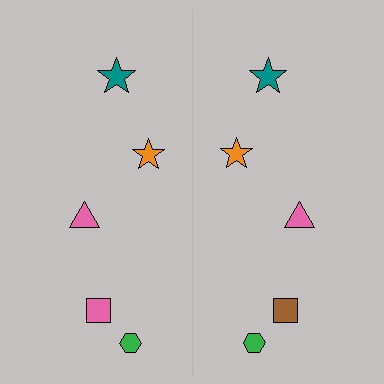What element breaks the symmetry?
The brown square on the right side breaks the symmetry — its mirror counterpart is pink.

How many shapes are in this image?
There are 10 shapes in this image.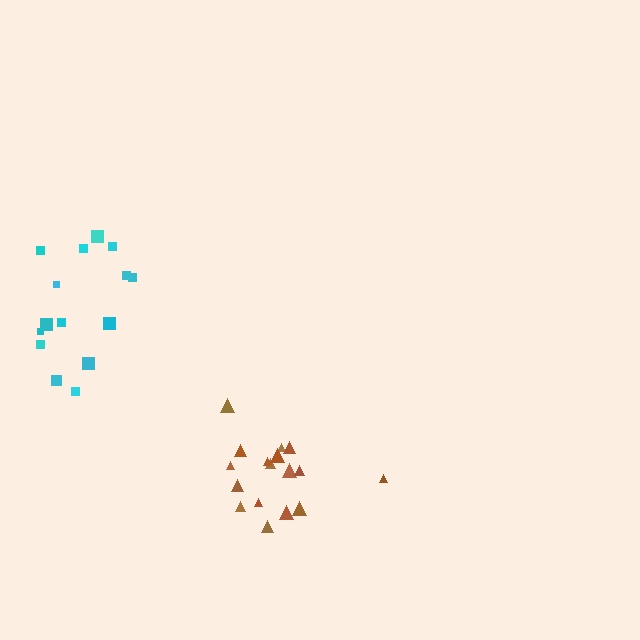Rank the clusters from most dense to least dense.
brown, cyan.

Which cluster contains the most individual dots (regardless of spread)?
Brown (17).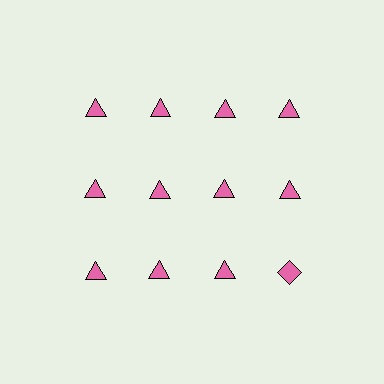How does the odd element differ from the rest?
It has a different shape: diamond instead of triangle.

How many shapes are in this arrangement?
There are 12 shapes arranged in a grid pattern.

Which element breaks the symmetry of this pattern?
The pink diamond in the third row, second from right column breaks the symmetry. All other shapes are pink triangles.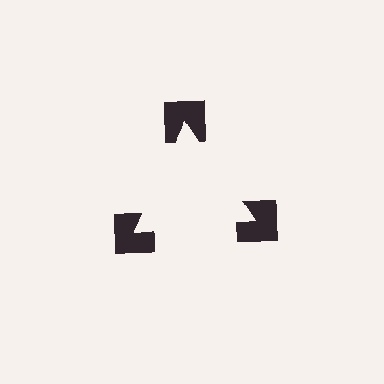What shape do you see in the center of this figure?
An illusory triangle — its edges are inferred from the aligned wedge cuts in the notched squares, not physically drawn.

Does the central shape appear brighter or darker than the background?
It typically appears slightly brighter than the background, even though no actual brightness change is drawn.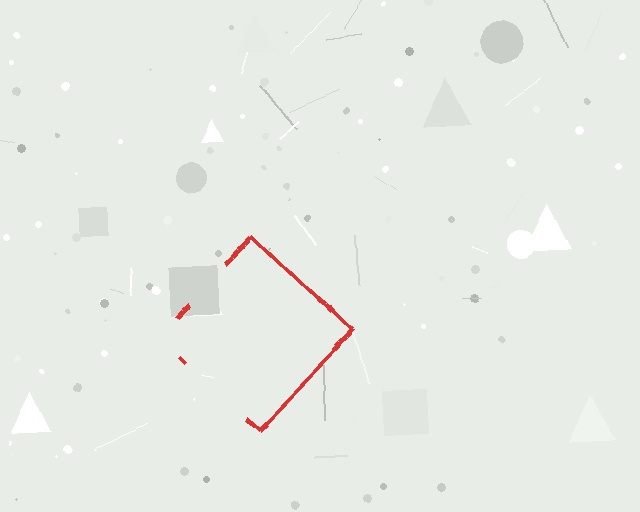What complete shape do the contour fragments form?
The contour fragments form a diamond.